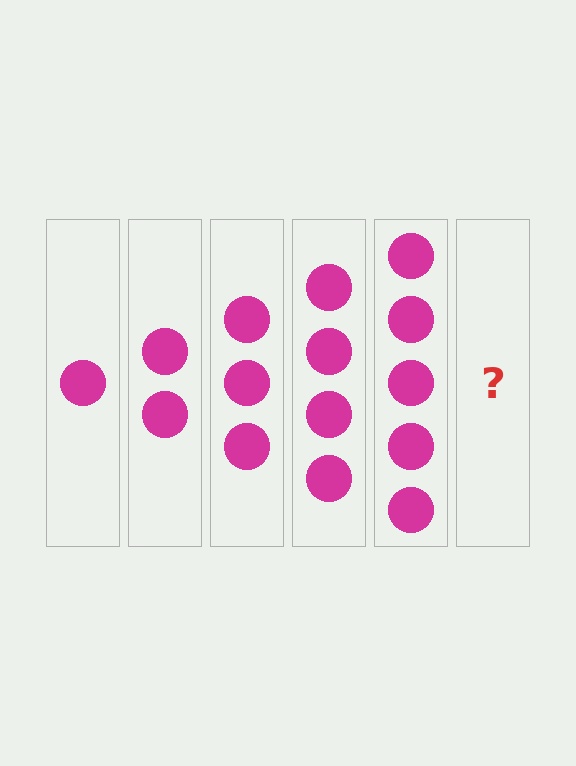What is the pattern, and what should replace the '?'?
The pattern is that each step adds one more circle. The '?' should be 6 circles.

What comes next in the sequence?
The next element should be 6 circles.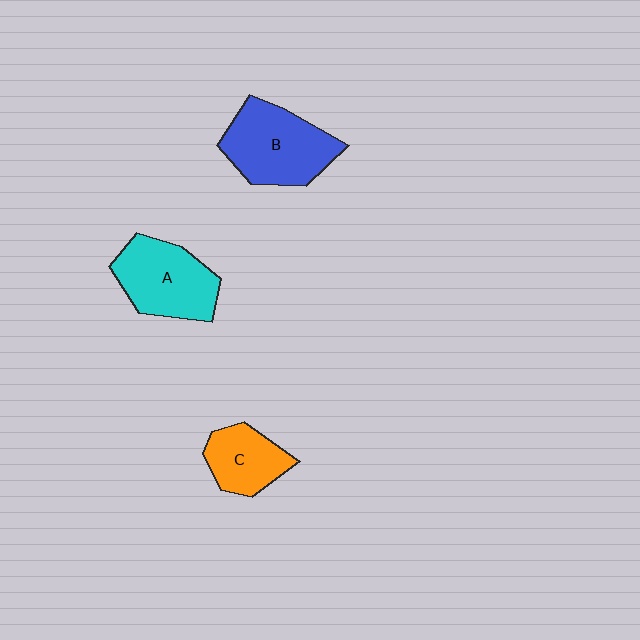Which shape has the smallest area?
Shape C (orange).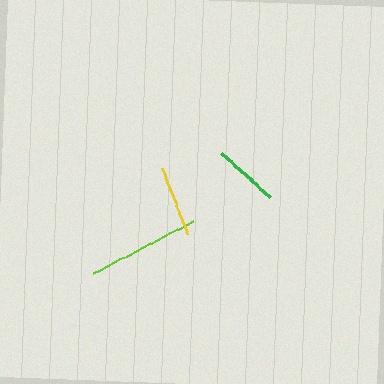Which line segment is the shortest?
The green line is the shortest at approximately 65 pixels.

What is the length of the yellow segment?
The yellow segment is approximately 71 pixels long.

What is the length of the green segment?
The green segment is approximately 65 pixels long.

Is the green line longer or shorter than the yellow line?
The yellow line is longer than the green line.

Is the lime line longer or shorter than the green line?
The lime line is longer than the green line.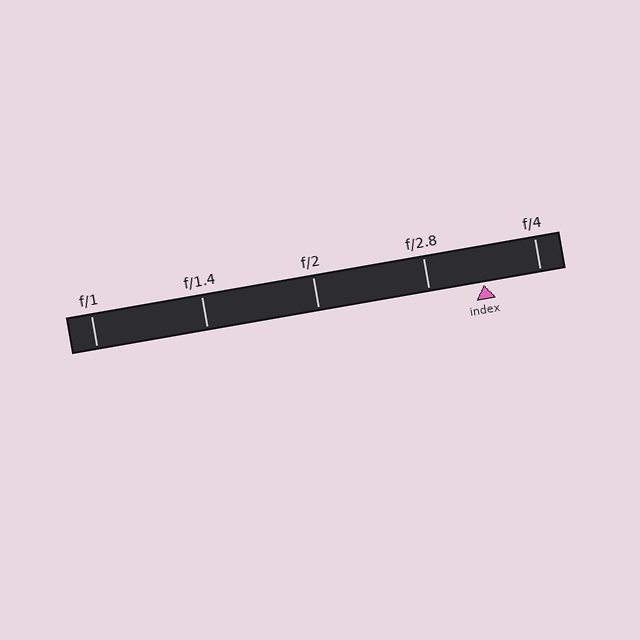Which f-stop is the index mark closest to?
The index mark is closest to f/2.8.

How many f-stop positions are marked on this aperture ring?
There are 5 f-stop positions marked.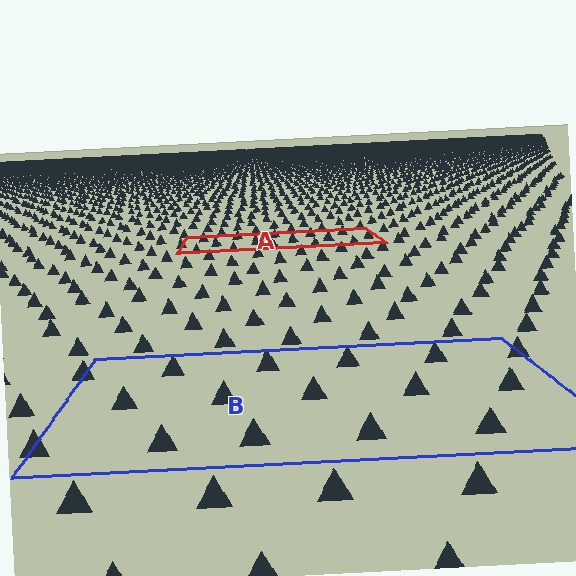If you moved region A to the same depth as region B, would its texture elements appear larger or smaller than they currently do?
They would appear larger. At a closer depth, the same texture elements are projected at a bigger on-screen size.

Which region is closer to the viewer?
Region B is closer. The texture elements there are larger and more spread out.